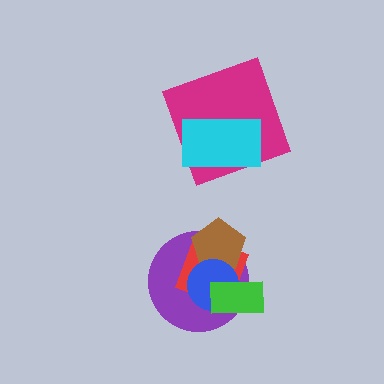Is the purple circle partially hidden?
Yes, it is partially covered by another shape.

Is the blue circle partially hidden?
Yes, it is partially covered by another shape.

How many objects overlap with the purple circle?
4 objects overlap with the purple circle.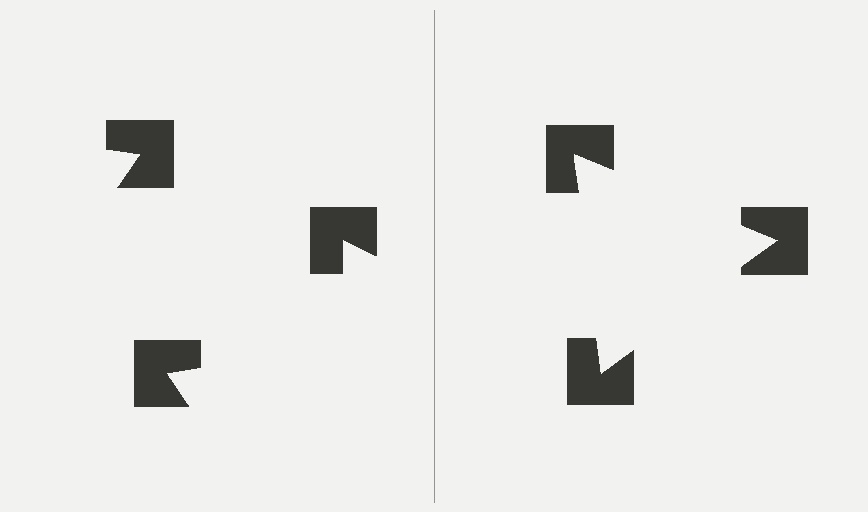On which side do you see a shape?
An illusory triangle appears on the right side. On the left side the wedge cuts are rotated, so no coherent shape forms.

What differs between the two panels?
The notched squares are positioned identically on both sides; only the wedge orientations differ. On the right they align to a triangle; on the left they are misaligned.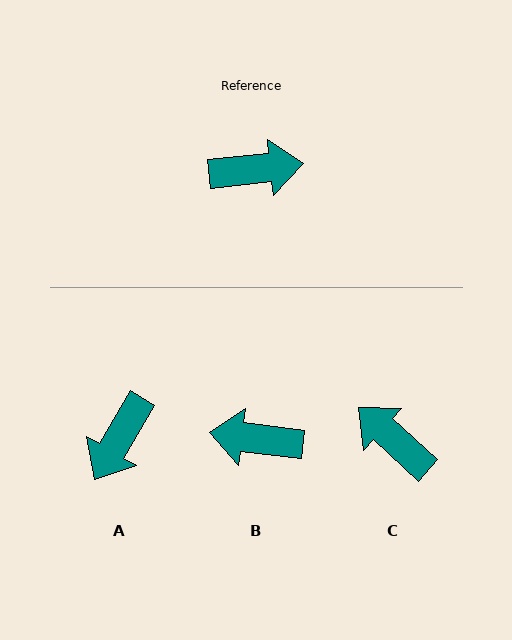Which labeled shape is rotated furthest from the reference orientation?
B, about 167 degrees away.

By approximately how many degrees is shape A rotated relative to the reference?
Approximately 126 degrees clockwise.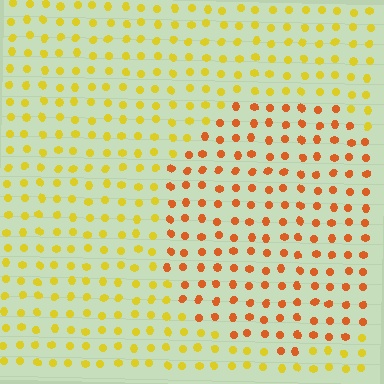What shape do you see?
I see a circle.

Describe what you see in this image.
The image is filled with small yellow elements in a uniform arrangement. A circle-shaped region is visible where the elements are tinted to a slightly different hue, forming a subtle color boundary.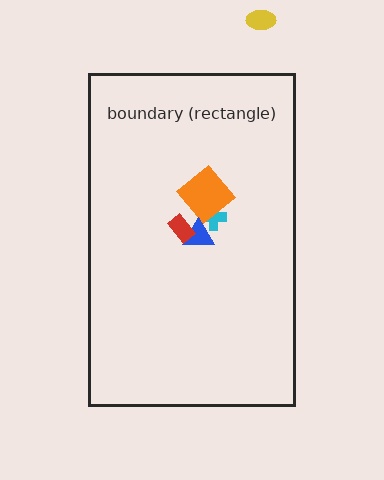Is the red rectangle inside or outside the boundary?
Inside.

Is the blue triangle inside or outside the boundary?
Inside.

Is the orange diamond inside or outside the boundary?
Inside.